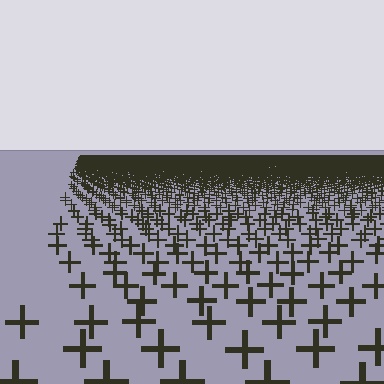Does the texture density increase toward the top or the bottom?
Density increases toward the top.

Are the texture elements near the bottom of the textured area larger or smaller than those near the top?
Larger. Near the bottom, elements are closer to the viewer and appear at a bigger on-screen size.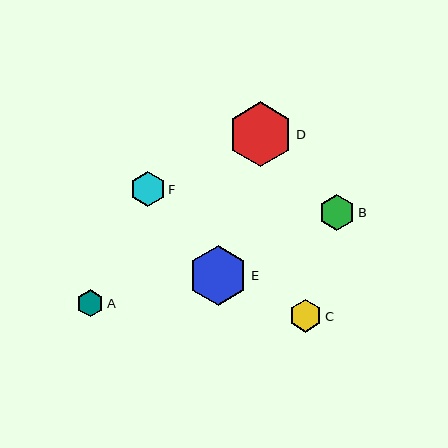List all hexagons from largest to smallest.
From largest to smallest: D, E, B, F, C, A.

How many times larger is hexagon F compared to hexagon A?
Hexagon F is approximately 1.3 times the size of hexagon A.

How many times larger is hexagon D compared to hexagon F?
Hexagon D is approximately 1.8 times the size of hexagon F.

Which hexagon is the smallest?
Hexagon A is the smallest with a size of approximately 27 pixels.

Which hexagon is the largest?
Hexagon D is the largest with a size of approximately 65 pixels.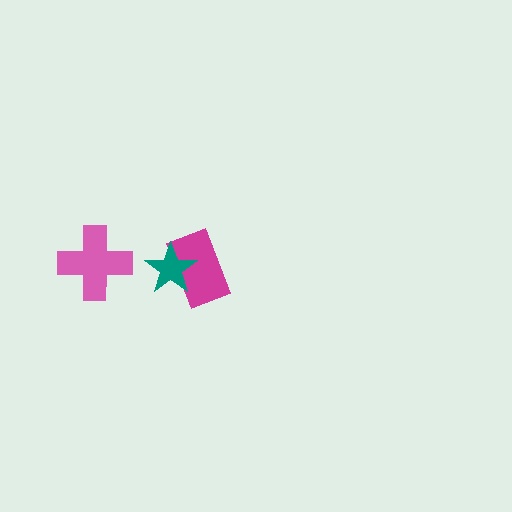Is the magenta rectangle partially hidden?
Yes, it is partially covered by another shape.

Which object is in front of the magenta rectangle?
The teal star is in front of the magenta rectangle.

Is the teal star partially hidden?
No, no other shape covers it.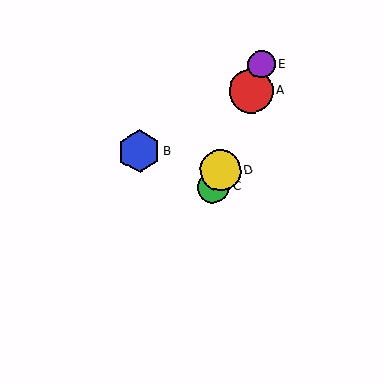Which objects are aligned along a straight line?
Objects A, C, D, E are aligned along a straight line.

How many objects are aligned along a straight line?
4 objects (A, C, D, E) are aligned along a straight line.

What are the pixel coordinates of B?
Object B is at (139, 151).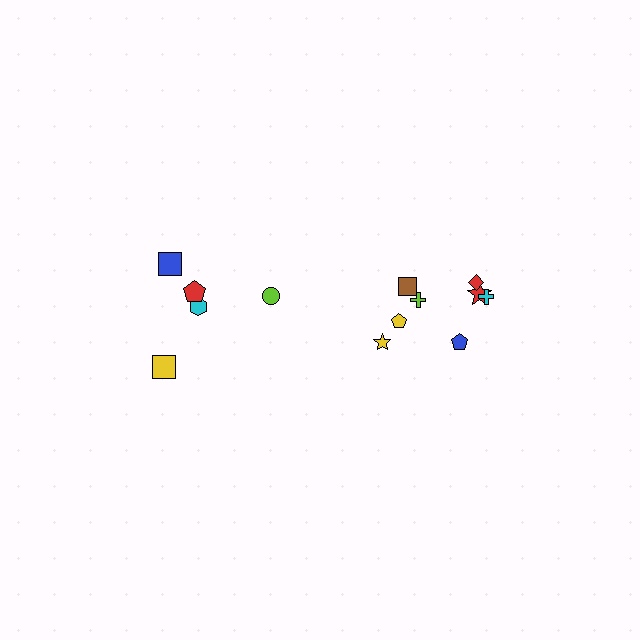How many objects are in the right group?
There are 8 objects.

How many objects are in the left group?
There are 5 objects.